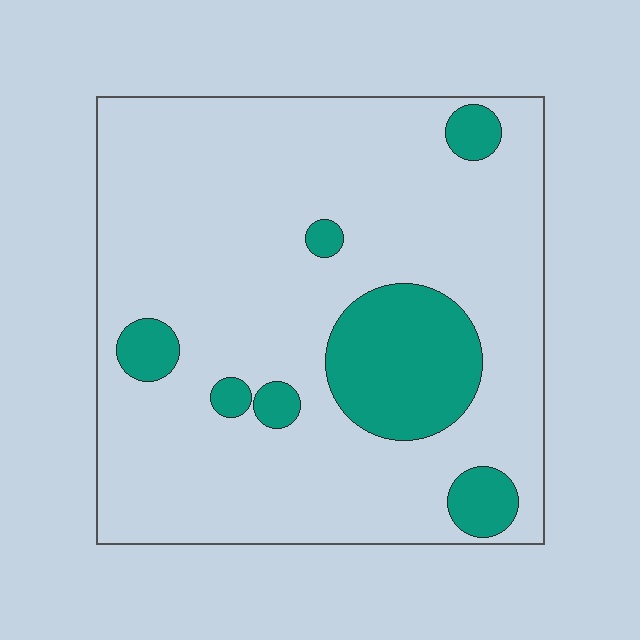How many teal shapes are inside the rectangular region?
7.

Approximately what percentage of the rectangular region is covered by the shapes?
Approximately 15%.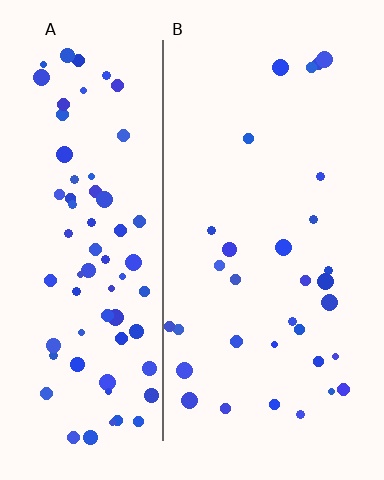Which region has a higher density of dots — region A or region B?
A (the left).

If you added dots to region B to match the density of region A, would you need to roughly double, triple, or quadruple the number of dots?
Approximately double.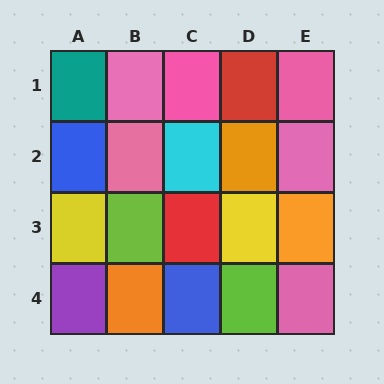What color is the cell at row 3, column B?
Lime.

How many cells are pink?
6 cells are pink.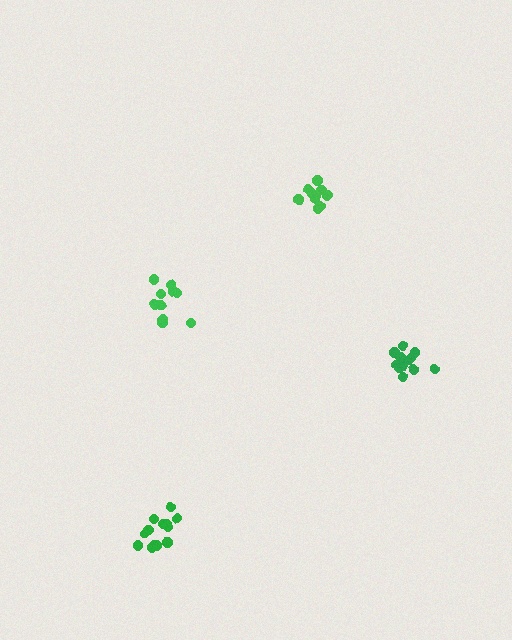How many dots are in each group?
Group 1: 13 dots, Group 2: 12 dots, Group 3: 12 dots, Group 4: 13 dots (50 total).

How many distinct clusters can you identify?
There are 4 distinct clusters.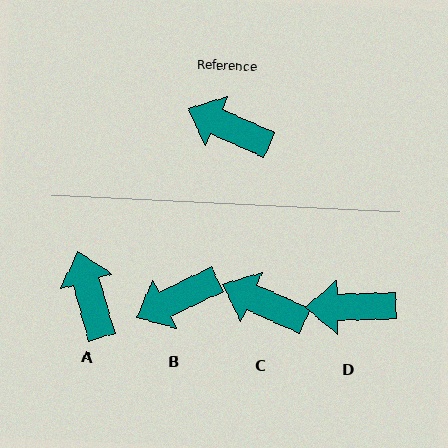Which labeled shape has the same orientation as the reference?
C.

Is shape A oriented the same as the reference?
No, it is off by about 50 degrees.